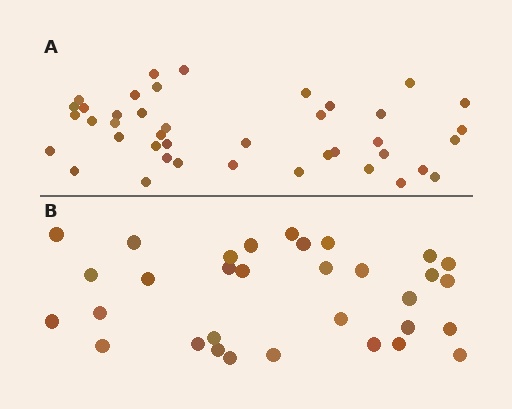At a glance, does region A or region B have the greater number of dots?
Region A (the top region) has more dots.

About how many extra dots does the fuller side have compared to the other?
Region A has roughly 8 or so more dots than region B.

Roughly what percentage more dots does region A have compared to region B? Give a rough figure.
About 30% more.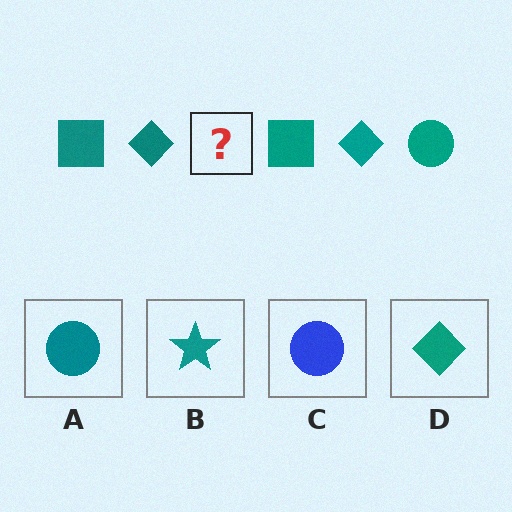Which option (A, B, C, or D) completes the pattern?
A.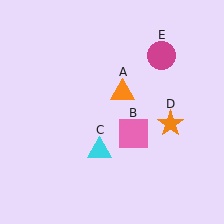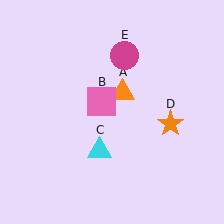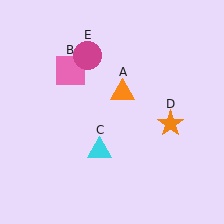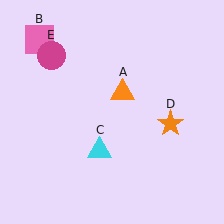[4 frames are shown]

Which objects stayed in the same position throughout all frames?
Orange triangle (object A) and cyan triangle (object C) and orange star (object D) remained stationary.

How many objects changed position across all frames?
2 objects changed position: pink square (object B), magenta circle (object E).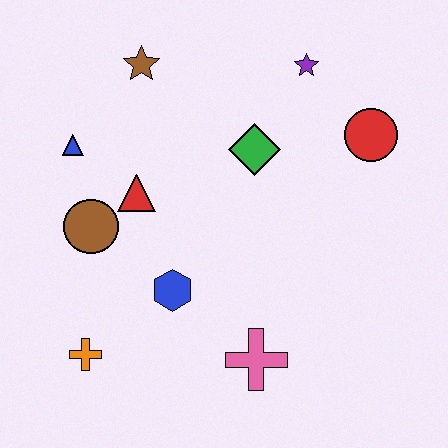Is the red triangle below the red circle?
Yes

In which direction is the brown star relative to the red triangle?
The brown star is above the red triangle.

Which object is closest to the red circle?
The purple star is closest to the red circle.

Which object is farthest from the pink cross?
The brown star is farthest from the pink cross.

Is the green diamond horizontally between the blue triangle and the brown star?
No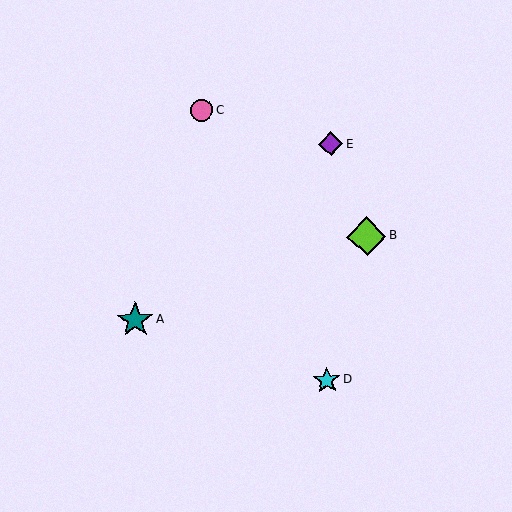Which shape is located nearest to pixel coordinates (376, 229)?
The lime diamond (labeled B) at (366, 236) is nearest to that location.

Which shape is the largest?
The lime diamond (labeled B) is the largest.